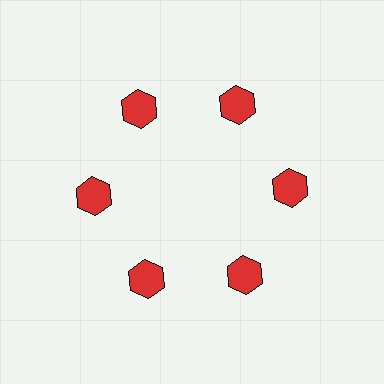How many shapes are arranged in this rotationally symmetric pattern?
There are 6 shapes, arranged in 6 groups of 1.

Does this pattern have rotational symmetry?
Yes, this pattern has 6-fold rotational symmetry. It looks the same after rotating 60 degrees around the center.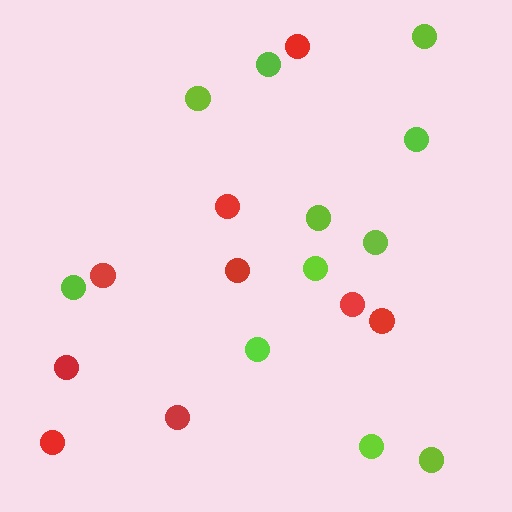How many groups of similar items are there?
There are 2 groups: one group of red circles (9) and one group of lime circles (11).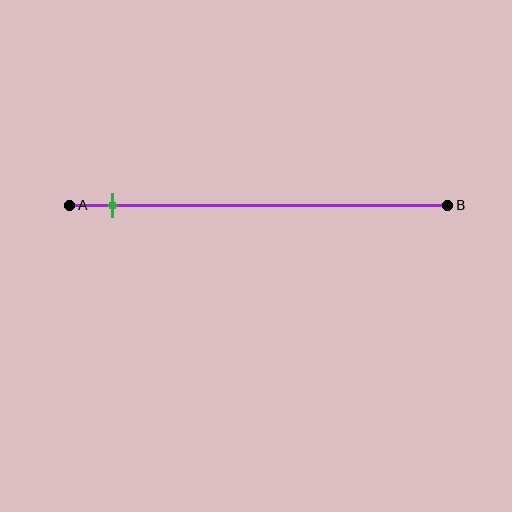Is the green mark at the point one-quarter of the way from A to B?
No, the mark is at about 10% from A, not at the 25% one-quarter point.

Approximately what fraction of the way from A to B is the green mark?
The green mark is approximately 10% of the way from A to B.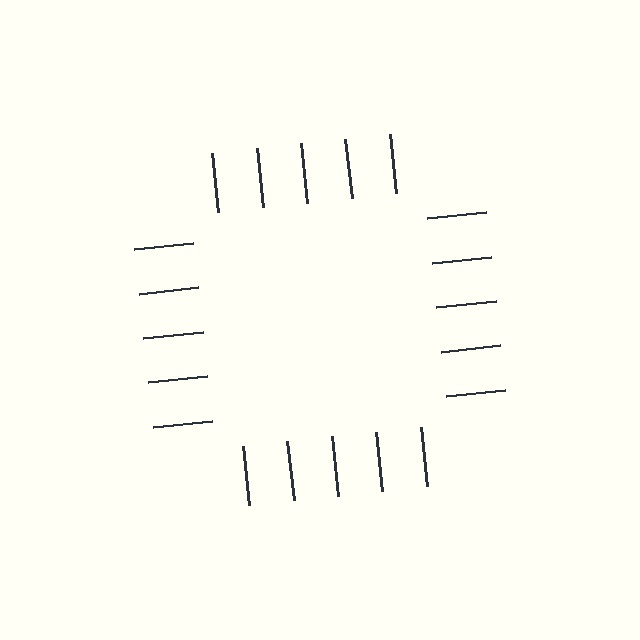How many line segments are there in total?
20 — 5 along each of the 4 edges.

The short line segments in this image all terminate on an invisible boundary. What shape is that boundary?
An illusory square — the line segments terminate on its edges but no continuous stroke is drawn.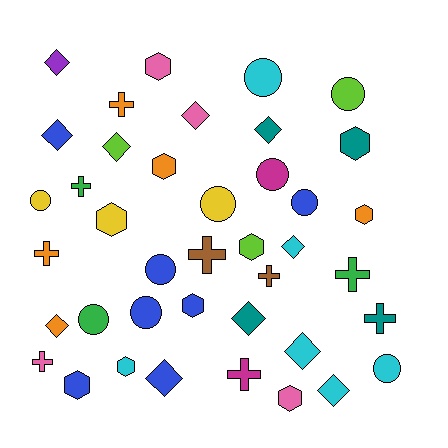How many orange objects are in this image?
There are 5 orange objects.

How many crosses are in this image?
There are 9 crosses.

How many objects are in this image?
There are 40 objects.